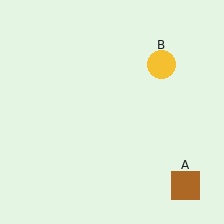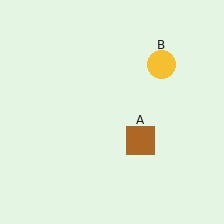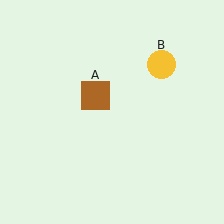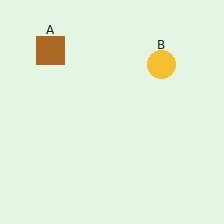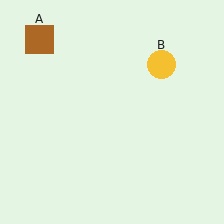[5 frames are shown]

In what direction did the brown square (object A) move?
The brown square (object A) moved up and to the left.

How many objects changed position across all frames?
1 object changed position: brown square (object A).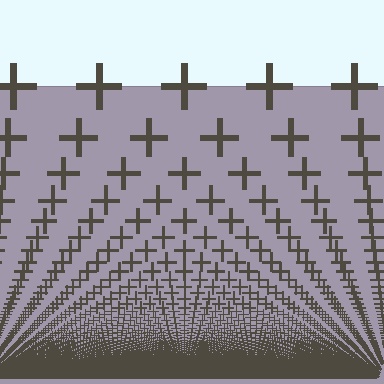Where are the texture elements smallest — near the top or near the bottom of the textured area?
Near the bottom.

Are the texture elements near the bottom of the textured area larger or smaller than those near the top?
Smaller. The gradient is inverted — elements near the bottom are smaller and denser.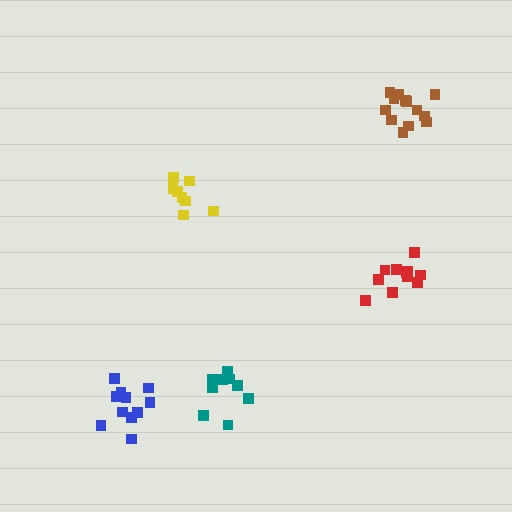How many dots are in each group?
Group 1: 8 dots, Group 2: 13 dots, Group 3: 9 dots, Group 4: 11 dots, Group 5: 11 dots (52 total).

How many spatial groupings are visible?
There are 5 spatial groupings.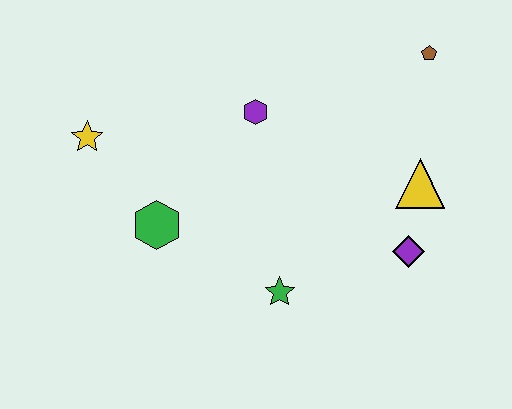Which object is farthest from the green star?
The brown pentagon is farthest from the green star.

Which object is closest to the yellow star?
The green hexagon is closest to the yellow star.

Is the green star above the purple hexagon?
No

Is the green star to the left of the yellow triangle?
Yes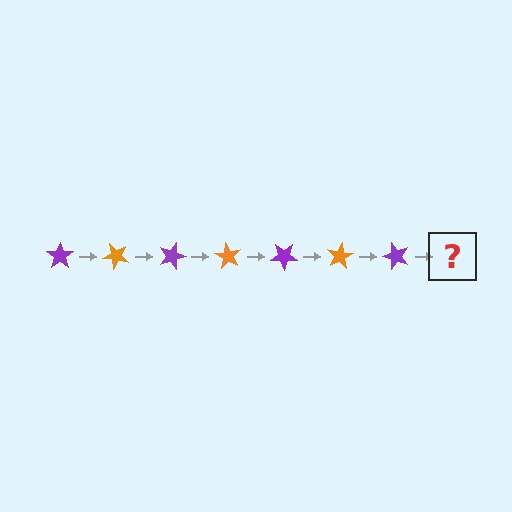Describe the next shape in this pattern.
It should be an orange star, rotated 315 degrees from the start.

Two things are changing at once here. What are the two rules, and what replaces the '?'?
The two rules are that it rotates 45 degrees each step and the color cycles through purple and orange. The '?' should be an orange star, rotated 315 degrees from the start.